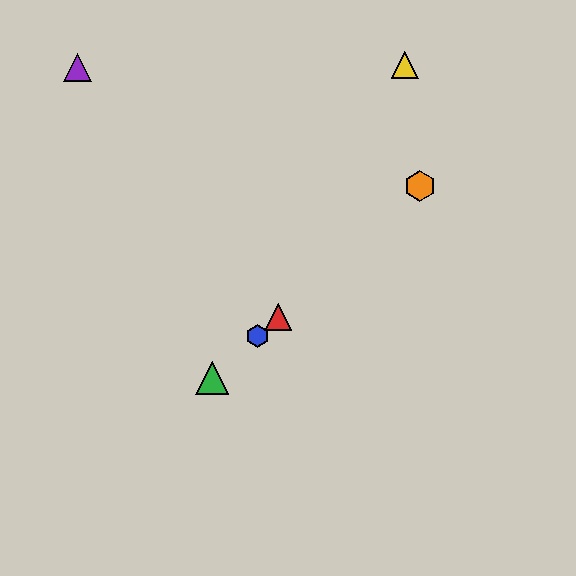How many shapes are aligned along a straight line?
4 shapes (the red triangle, the blue hexagon, the green triangle, the orange hexagon) are aligned along a straight line.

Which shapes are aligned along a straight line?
The red triangle, the blue hexagon, the green triangle, the orange hexagon are aligned along a straight line.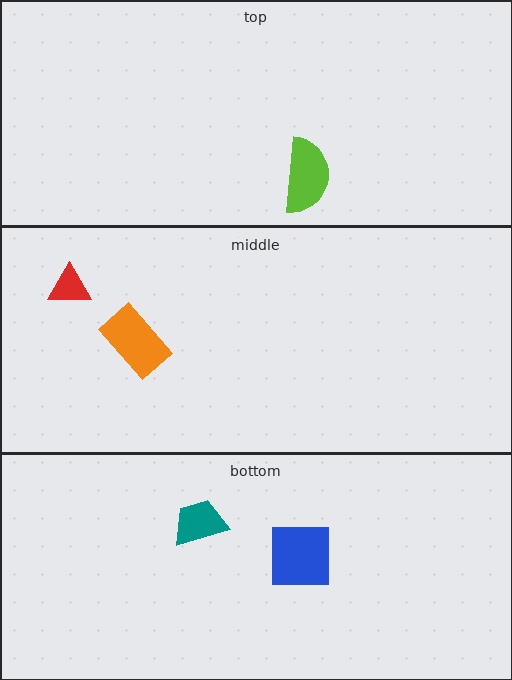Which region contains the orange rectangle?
The middle region.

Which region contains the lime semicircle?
The top region.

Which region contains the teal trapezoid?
The bottom region.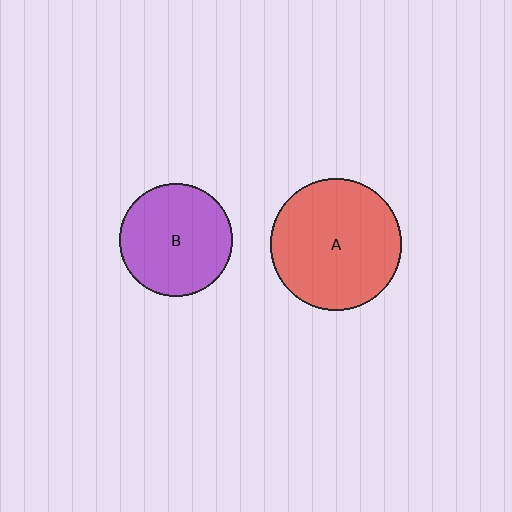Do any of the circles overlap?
No, none of the circles overlap.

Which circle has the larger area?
Circle A (red).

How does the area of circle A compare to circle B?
Approximately 1.4 times.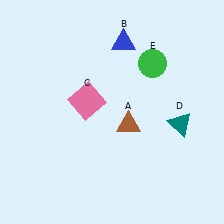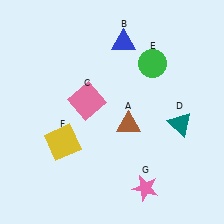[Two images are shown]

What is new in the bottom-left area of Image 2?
A yellow square (F) was added in the bottom-left area of Image 2.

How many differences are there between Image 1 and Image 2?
There are 2 differences between the two images.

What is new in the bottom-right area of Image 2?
A pink star (G) was added in the bottom-right area of Image 2.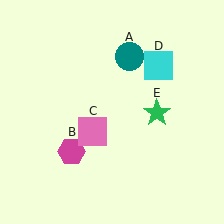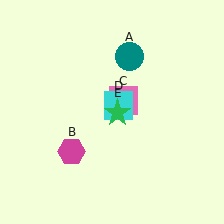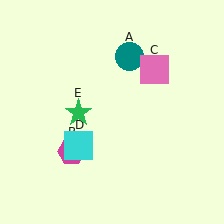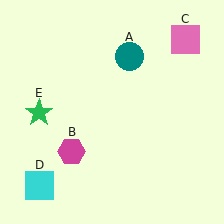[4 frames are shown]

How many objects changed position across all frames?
3 objects changed position: pink square (object C), cyan square (object D), green star (object E).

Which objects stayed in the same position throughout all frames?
Teal circle (object A) and magenta hexagon (object B) remained stationary.